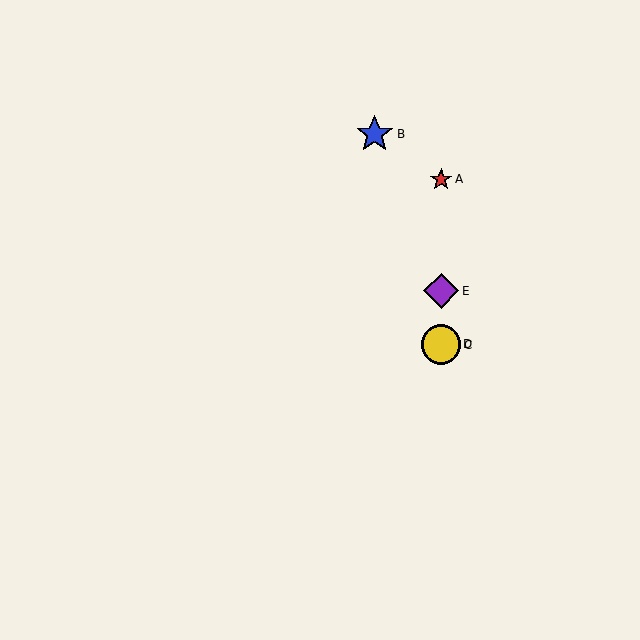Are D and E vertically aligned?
Yes, both are at x≈441.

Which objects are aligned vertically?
Objects A, C, D, E are aligned vertically.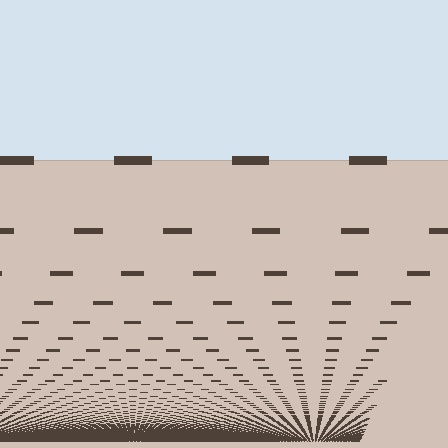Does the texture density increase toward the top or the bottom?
Density increases toward the bottom.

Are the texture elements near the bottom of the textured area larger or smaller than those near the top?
Smaller. The gradient is inverted — elements near the bottom are smaller and denser.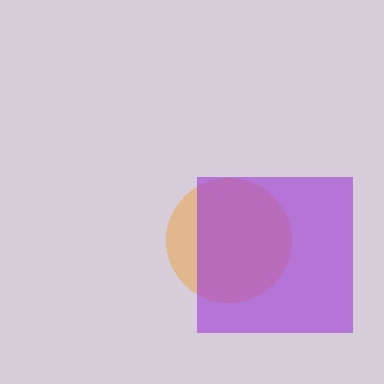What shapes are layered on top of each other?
The layered shapes are: an orange circle, a purple square.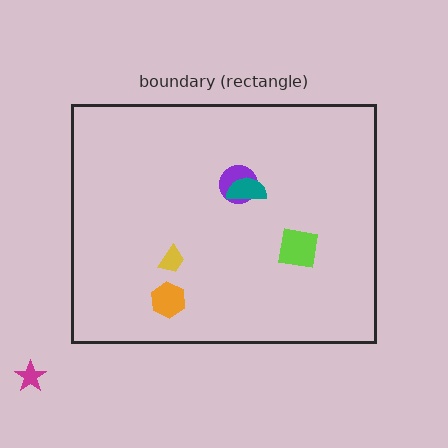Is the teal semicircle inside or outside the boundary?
Inside.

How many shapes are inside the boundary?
5 inside, 1 outside.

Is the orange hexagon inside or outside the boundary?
Inside.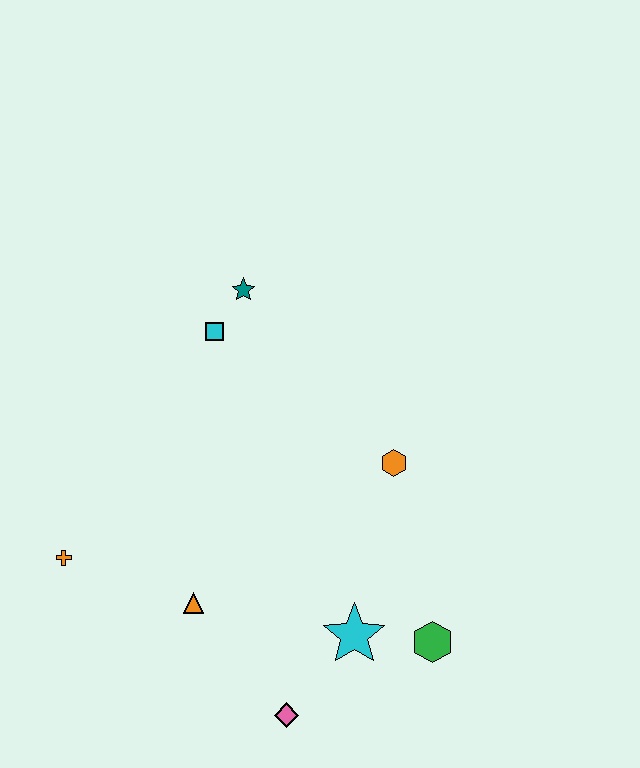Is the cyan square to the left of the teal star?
Yes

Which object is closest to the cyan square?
The teal star is closest to the cyan square.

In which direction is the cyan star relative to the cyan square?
The cyan star is below the cyan square.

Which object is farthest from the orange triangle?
The teal star is farthest from the orange triangle.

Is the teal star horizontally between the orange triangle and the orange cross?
No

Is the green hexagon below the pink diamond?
No